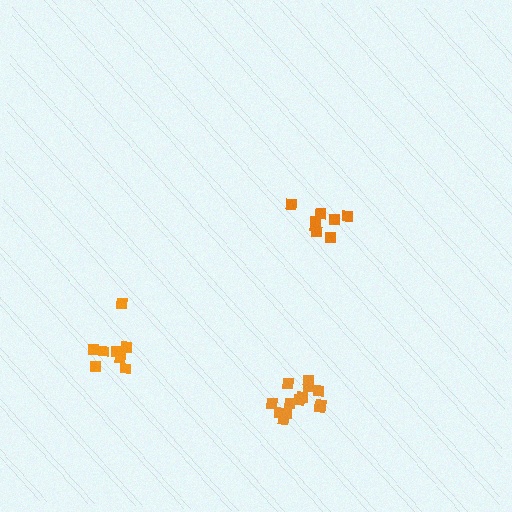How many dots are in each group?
Group 1: 8 dots, Group 2: 8 dots, Group 3: 13 dots (29 total).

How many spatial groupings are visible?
There are 3 spatial groupings.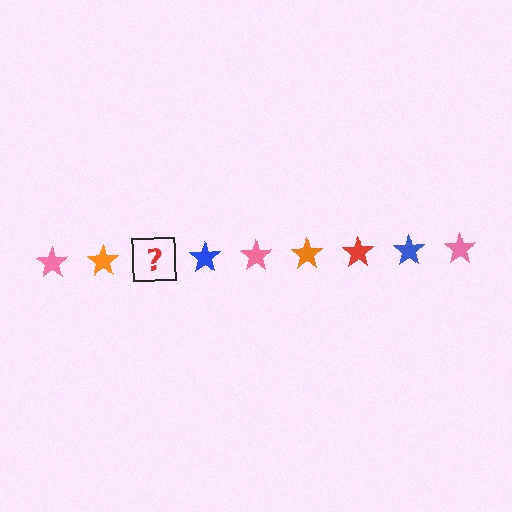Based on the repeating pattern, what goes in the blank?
The blank should be a red star.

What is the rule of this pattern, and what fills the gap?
The rule is that the pattern cycles through pink, orange, red, blue stars. The gap should be filled with a red star.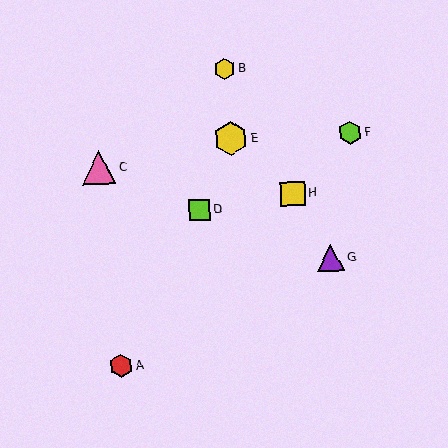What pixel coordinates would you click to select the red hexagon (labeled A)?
Click at (121, 366) to select the red hexagon A.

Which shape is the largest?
The yellow hexagon (labeled E) is the largest.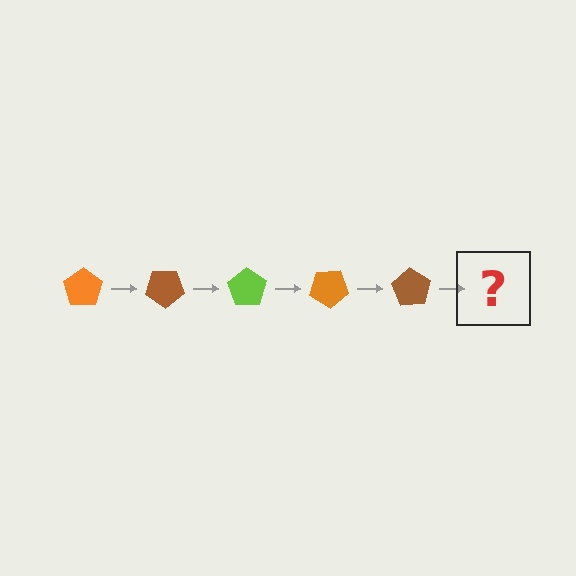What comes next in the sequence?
The next element should be a lime pentagon, rotated 175 degrees from the start.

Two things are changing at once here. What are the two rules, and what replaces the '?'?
The two rules are that it rotates 35 degrees each step and the color cycles through orange, brown, and lime. The '?' should be a lime pentagon, rotated 175 degrees from the start.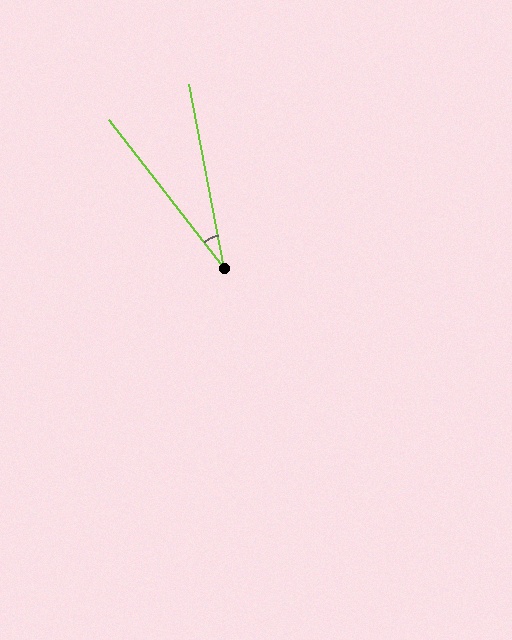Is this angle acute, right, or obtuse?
It is acute.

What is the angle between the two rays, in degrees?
Approximately 27 degrees.